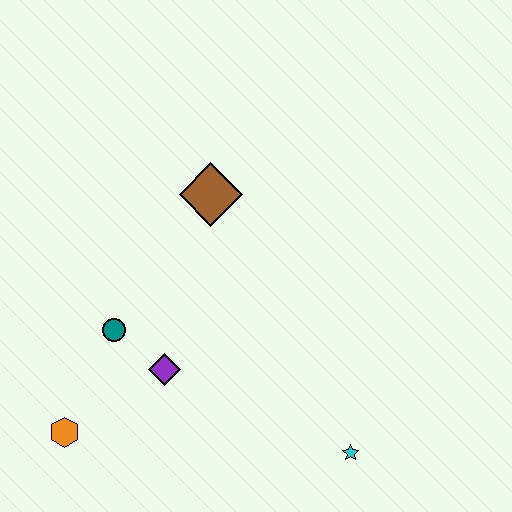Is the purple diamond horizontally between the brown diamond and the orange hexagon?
Yes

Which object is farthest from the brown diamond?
The cyan star is farthest from the brown diamond.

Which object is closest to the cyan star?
The purple diamond is closest to the cyan star.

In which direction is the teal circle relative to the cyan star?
The teal circle is to the left of the cyan star.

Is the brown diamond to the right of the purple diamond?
Yes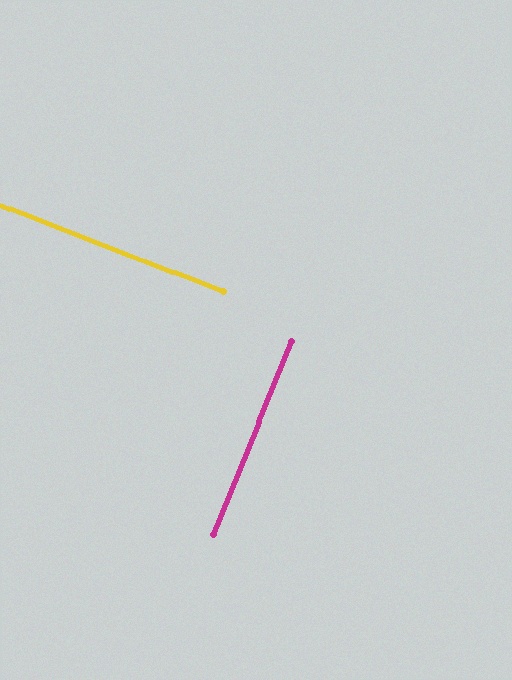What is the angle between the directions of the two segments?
Approximately 89 degrees.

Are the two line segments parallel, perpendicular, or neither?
Perpendicular — they meet at approximately 89°.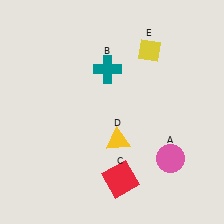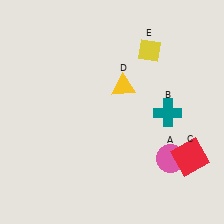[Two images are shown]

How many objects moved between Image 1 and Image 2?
3 objects moved between the two images.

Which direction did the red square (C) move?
The red square (C) moved right.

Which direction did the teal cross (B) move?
The teal cross (B) moved right.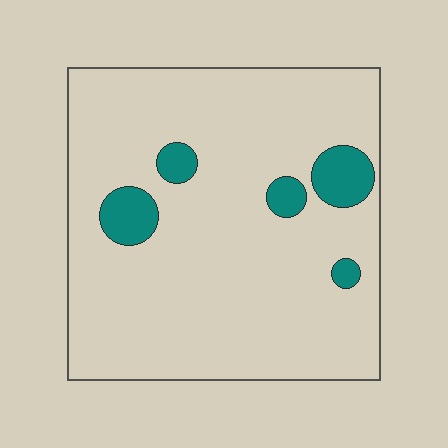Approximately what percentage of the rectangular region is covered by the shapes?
Approximately 10%.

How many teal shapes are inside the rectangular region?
5.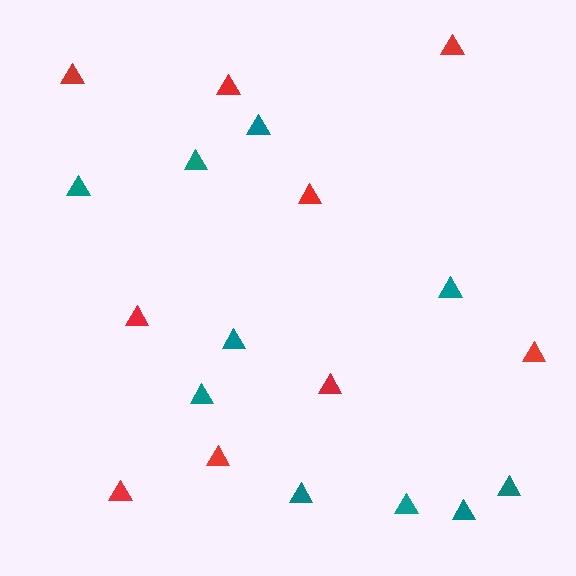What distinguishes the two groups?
There are 2 groups: one group of red triangles (9) and one group of teal triangles (10).